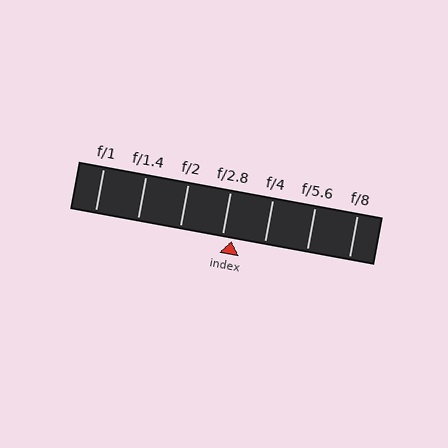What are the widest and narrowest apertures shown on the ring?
The widest aperture shown is f/1 and the narrowest is f/8.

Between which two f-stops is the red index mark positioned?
The index mark is between f/2.8 and f/4.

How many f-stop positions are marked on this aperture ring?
There are 7 f-stop positions marked.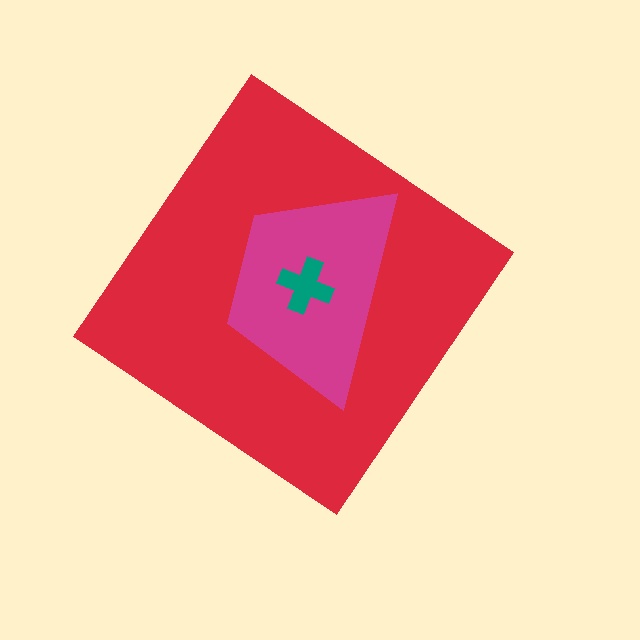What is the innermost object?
The teal cross.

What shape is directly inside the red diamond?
The magenta trapezoid.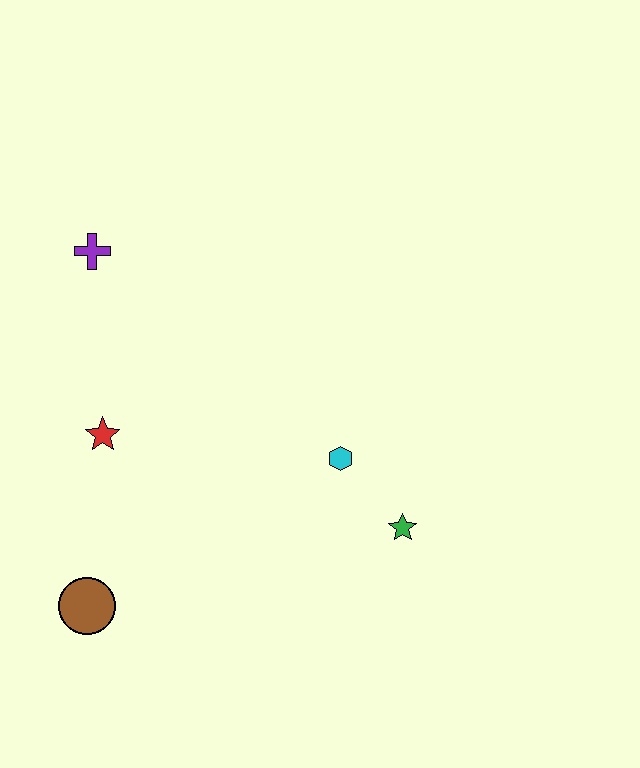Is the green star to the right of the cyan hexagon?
Yes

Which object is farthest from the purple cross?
The green star is farthest from the purple cross.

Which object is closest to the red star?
The brown circle is closest to the red star.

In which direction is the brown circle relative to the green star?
The brown circle is to the left of the green star.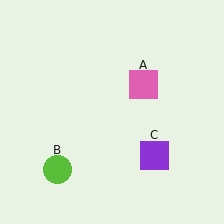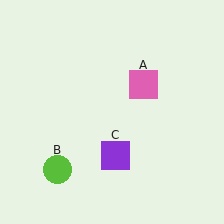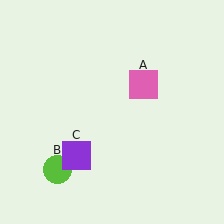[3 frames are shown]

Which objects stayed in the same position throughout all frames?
Pink square (object A) and lime circle (object B) remained stationary.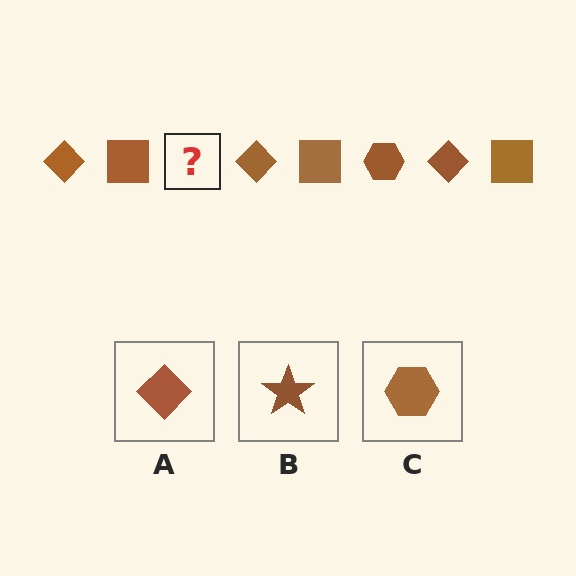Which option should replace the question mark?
Option C.